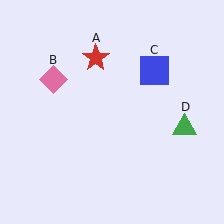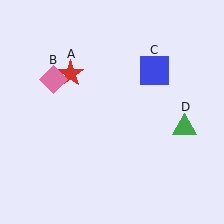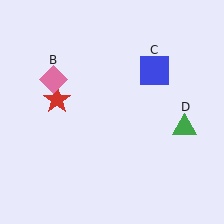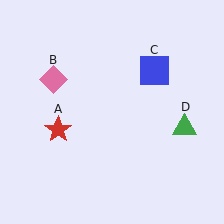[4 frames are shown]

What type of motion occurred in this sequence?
The red star (object A) rotated counterclockwise around the center of the scene.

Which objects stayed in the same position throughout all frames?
Pink diamond (object B) and blue square (object C) and green triangle (object D) remained stationary.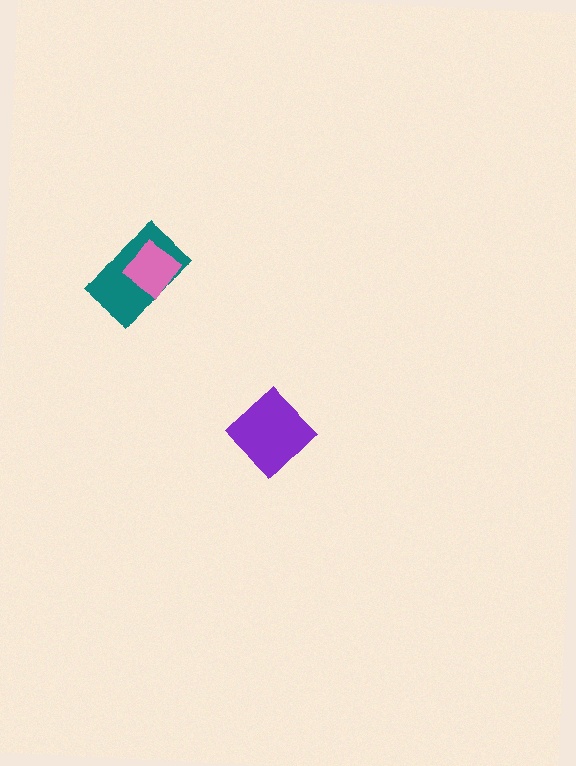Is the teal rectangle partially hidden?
Yes, it is partially covered by another shape.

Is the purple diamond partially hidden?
No, no other shape covers it.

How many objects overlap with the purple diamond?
0 objects overlap with the purple diamond.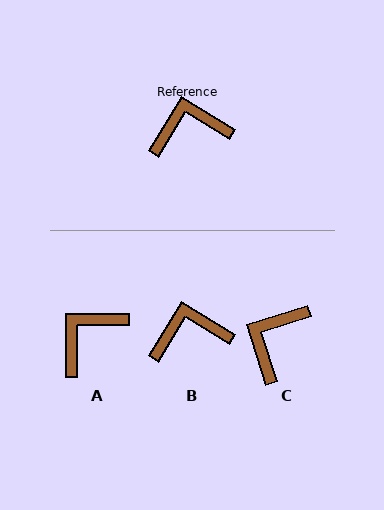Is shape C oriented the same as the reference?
No, it is off by about 49 degrees.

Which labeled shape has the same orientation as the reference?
B.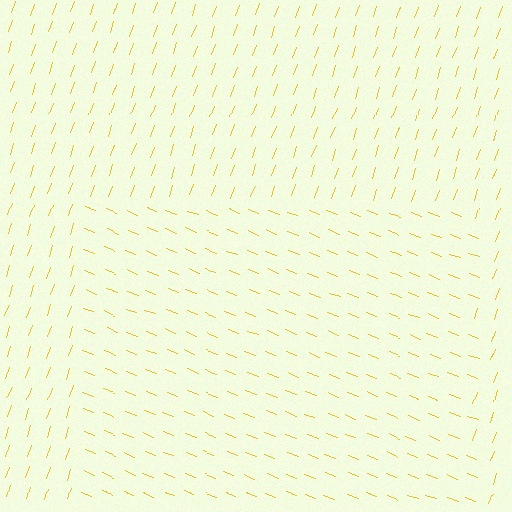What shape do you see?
I see a rectangle.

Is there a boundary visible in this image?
Yes, there is a texture boundary formed by a change in line orientation.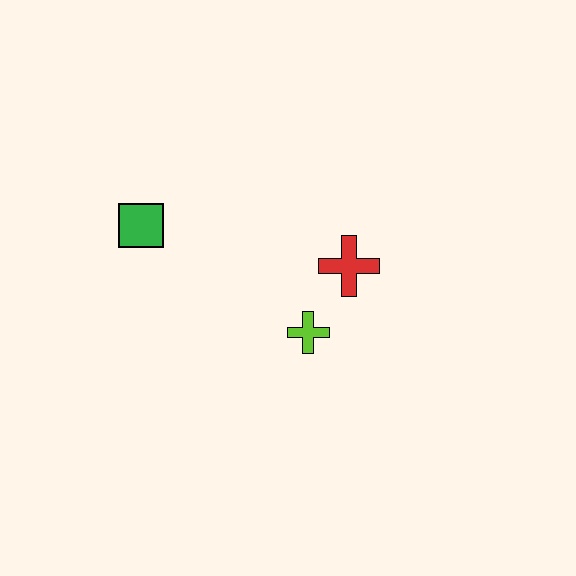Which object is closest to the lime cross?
The red cross is closest to the lime cross.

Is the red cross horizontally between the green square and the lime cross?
No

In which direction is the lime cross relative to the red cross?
The lime cross is below the red cross.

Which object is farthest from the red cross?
The green square is farthest from the red cross.